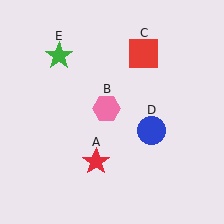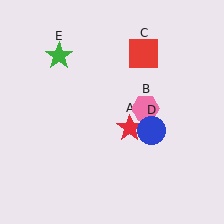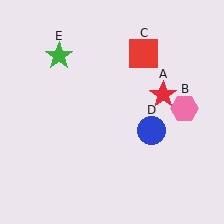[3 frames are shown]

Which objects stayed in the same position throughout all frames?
Red square (object C) and blue circle (object D) and green star (object E) remained stationary.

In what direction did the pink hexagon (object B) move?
The pink hexagon (object B) moved right.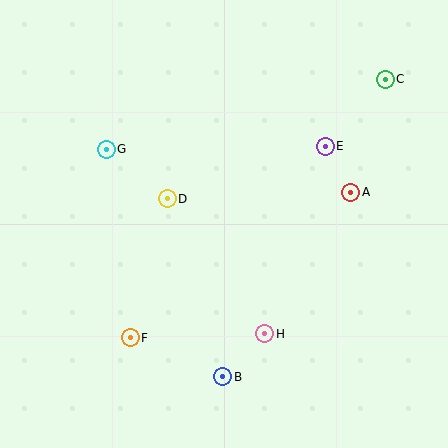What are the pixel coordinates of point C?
Point C is at (385, 79).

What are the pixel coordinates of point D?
Point D is at (167, 199).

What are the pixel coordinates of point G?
Point G is at (106, 149).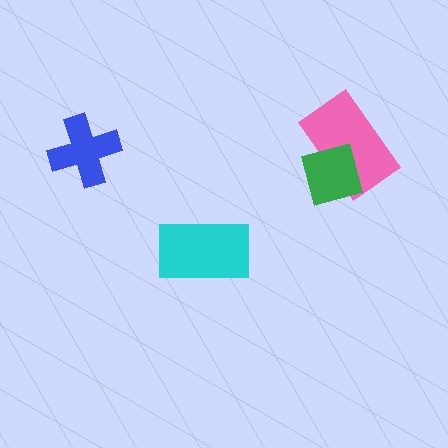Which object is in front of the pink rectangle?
The green diamond is in front of the pink rectangle.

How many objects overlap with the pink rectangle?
1 object overlaps with the pink rectangle.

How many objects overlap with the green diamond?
1 object overlaps with the green diamond.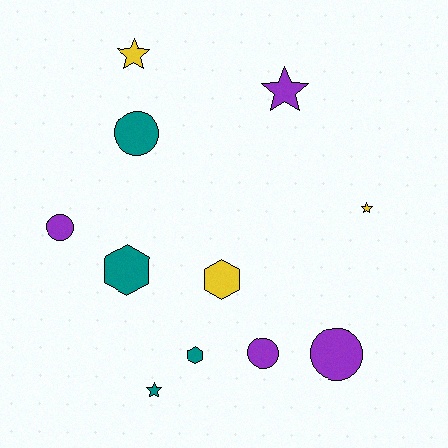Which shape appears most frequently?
Circle, with 4 objects.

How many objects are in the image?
There are 11 objects.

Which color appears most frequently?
Teal, with 4 objects.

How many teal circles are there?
There is 1 teal circle.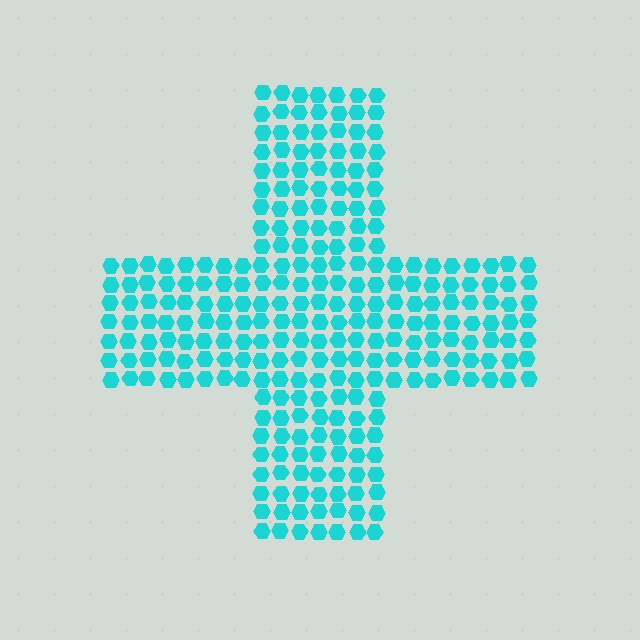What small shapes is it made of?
It is made of small hexagons.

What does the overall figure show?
The overall figure shows a cross.